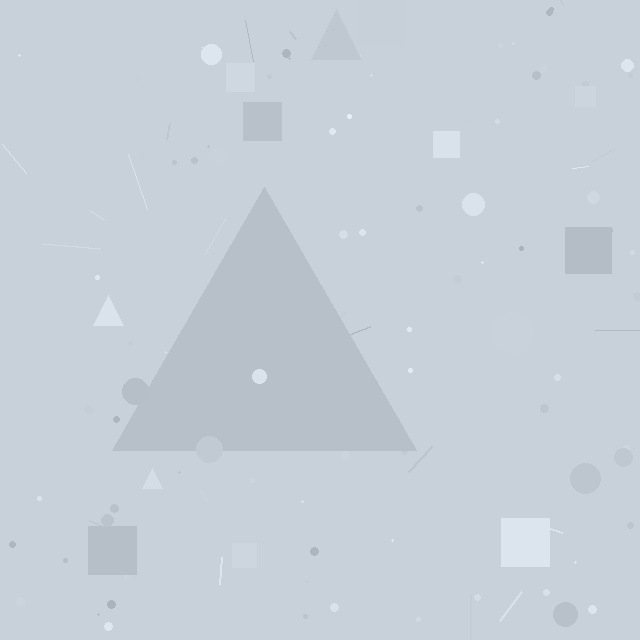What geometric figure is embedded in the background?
A triangle is embedded in the background.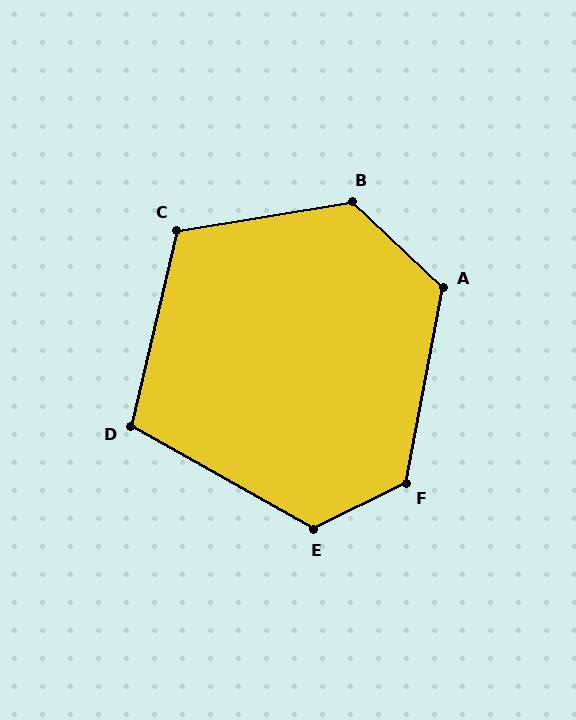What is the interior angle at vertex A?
Approximately 123 degrees (obtuse).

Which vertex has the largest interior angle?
B, at approximately 127 degrees.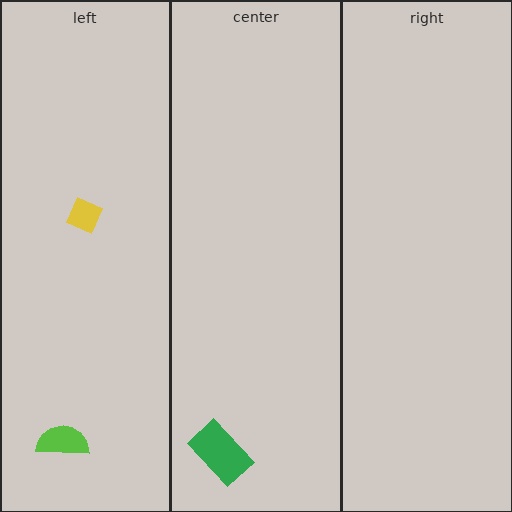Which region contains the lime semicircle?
The left region.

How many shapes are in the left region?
2.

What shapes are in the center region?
The green rectangle.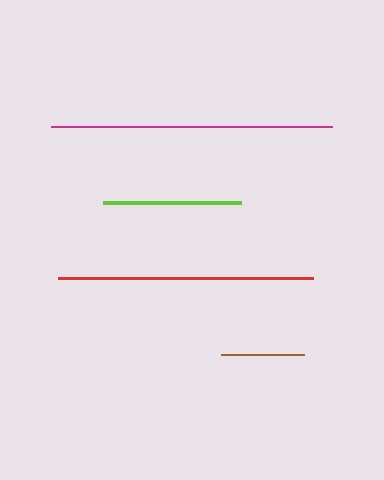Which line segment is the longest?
The magenta line is the longest at approximately 281 pixels.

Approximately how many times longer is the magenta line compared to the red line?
The magenta line is approximately 1.1 times the length of the red line.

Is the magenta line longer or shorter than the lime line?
The magenta line is longer than the lime line.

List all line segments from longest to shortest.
From longest to shortest: magenta, red, lime, brown.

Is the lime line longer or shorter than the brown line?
The lime line is longer than the brown line.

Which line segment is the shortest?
The brown line is the shortest at approximately 83 pixels.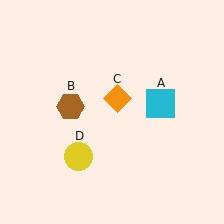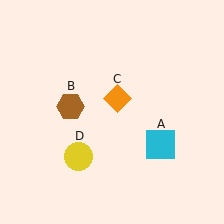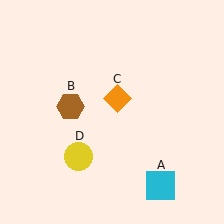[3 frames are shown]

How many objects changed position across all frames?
1 object changed position: cyan square (object A).